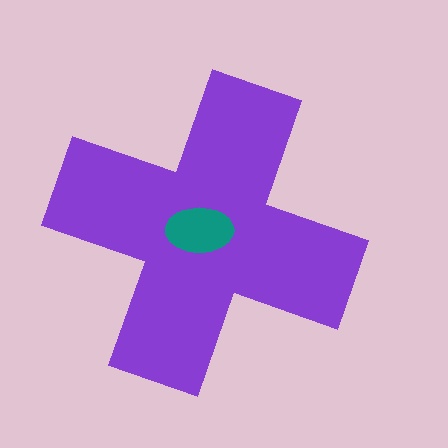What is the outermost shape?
The purple cross.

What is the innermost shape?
The teal ellipse.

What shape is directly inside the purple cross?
The teal ellipse.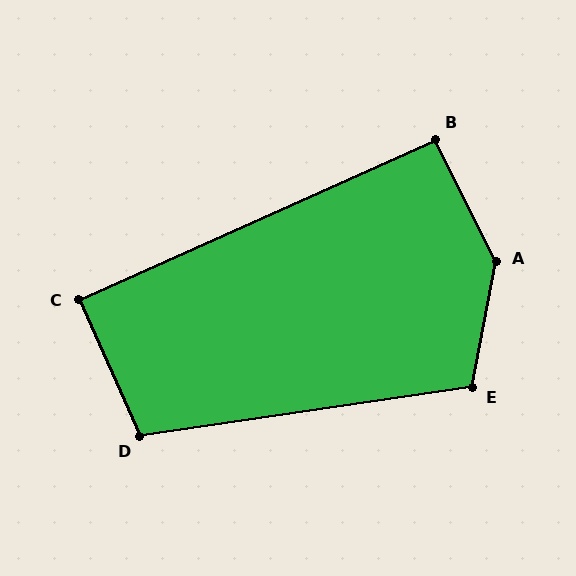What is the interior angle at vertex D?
Approximately 106 degrees (obtuse).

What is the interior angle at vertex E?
Approximately 109 degrees (obtuse).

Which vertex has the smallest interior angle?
C, at approximately 90 degrees.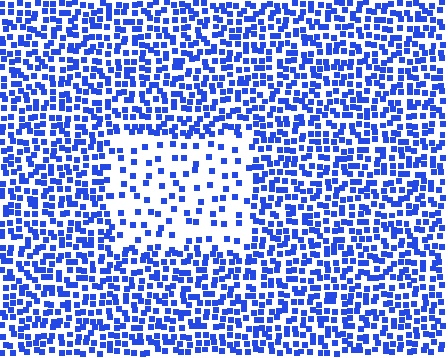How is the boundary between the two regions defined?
The boundary is defined by a change in element density (approximately 2.5x ratio). All elements are the same color, size, and shape.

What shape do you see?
I see a rectangle.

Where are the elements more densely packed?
The elements are more densely packed outside the rectangle boundary.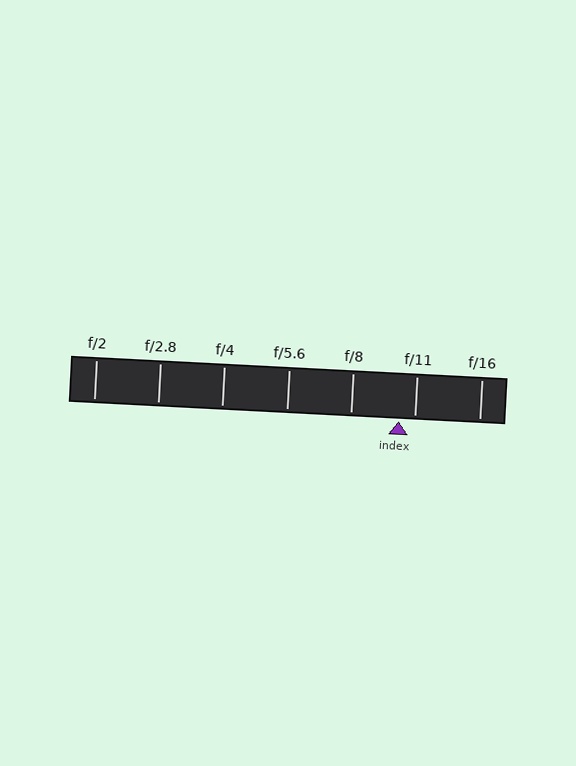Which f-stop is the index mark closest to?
The index mark is closest to f/11.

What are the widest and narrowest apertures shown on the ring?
The widest aperture shown is f/2 and the narrowest is f/16.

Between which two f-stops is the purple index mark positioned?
The index mark is between f/8 and f/11.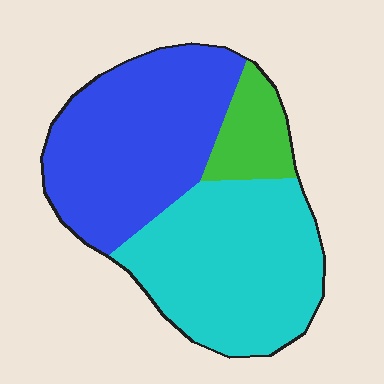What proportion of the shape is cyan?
Cyan takes up between a quarter and a half of the shape.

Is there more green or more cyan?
Cyan.